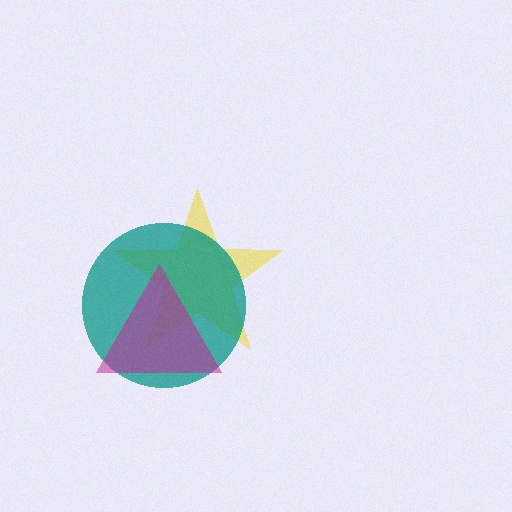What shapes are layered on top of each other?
The layered shapes are: a yellow star, a teal circle, a magenta triangle.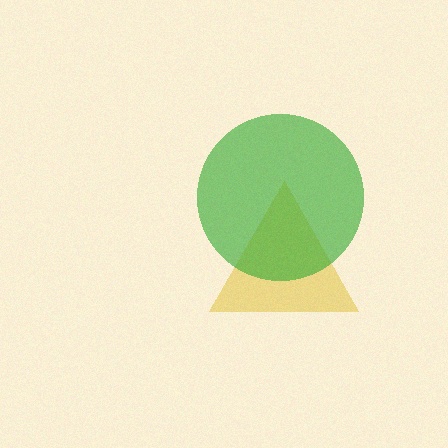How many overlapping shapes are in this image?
There are 2 overlapping shapes in the image.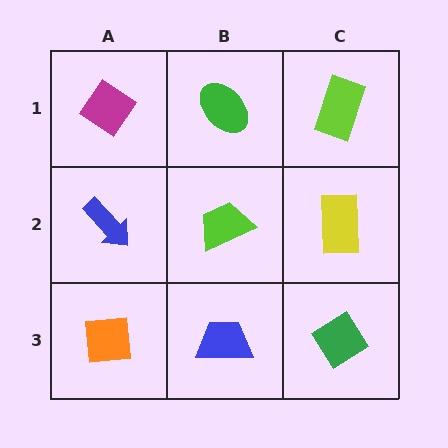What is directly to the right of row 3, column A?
A blue trapezoid.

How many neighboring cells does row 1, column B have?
3.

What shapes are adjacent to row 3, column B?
A lime trapezoid (row 2, column B), an orange square (row 3, column A), a green diamond (row 3, column C).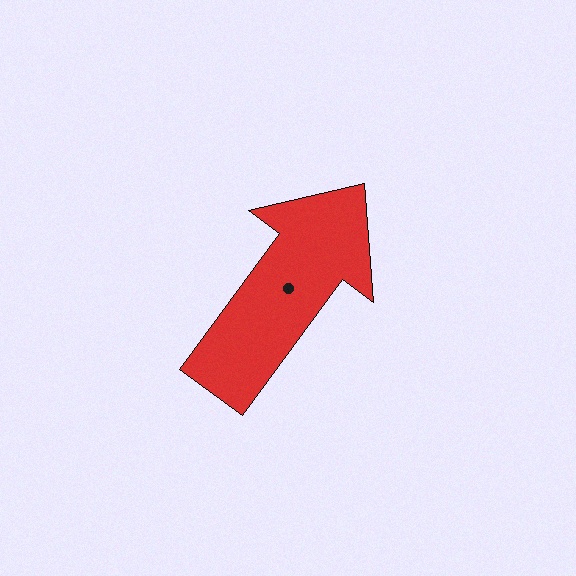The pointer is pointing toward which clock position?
Roughly 1 o'clock.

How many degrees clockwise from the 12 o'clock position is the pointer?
Approximately 36 degrees.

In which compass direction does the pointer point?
Northeast.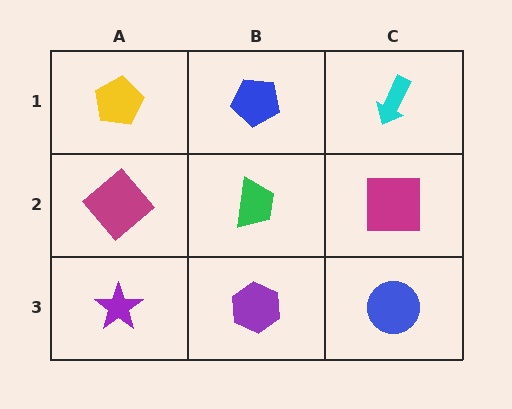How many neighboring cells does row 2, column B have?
4.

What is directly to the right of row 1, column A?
A blue pentagon.